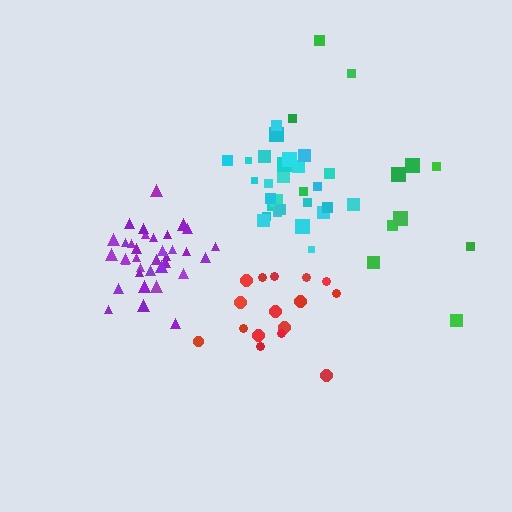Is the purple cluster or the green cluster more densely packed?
Purple.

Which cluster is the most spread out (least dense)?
Green.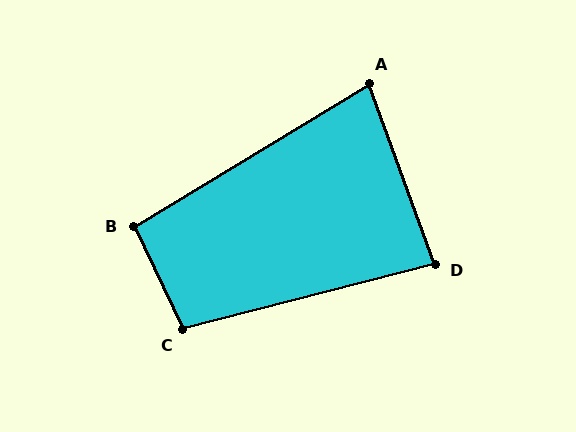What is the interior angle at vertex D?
Approximately 84 degrees (acute).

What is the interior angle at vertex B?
Approximately 96 degrees (obtuse).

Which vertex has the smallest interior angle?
A, at approximately 79 degrees.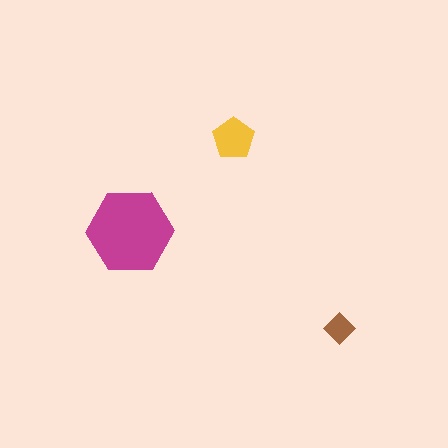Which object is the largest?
The magenta hexagon.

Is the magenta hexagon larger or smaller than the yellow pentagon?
Larger.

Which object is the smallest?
The brown diamond.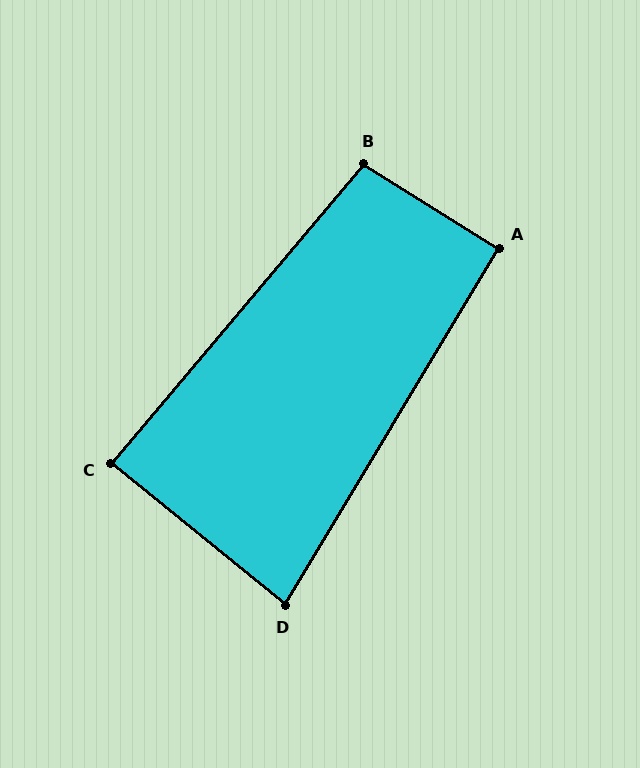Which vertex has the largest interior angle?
B, at approximately 98 degrees.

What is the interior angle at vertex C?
Approximately 89 degrees (approximately right).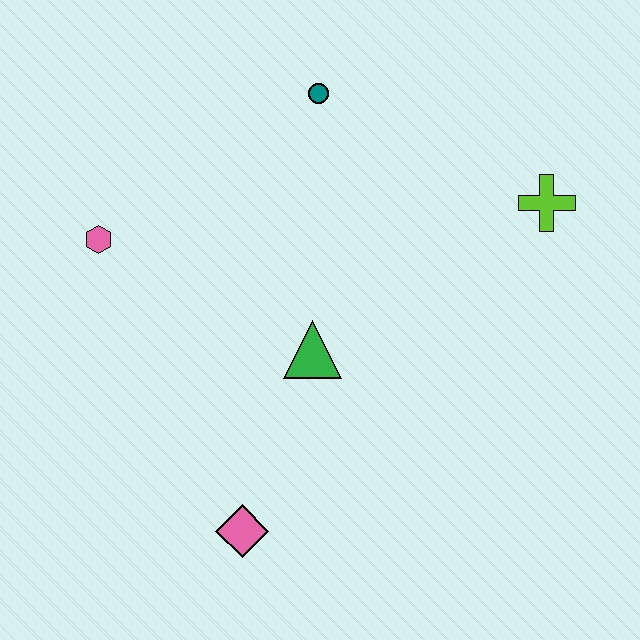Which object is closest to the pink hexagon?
The green triangle is closest to the pink hexagon.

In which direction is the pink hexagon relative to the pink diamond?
The pink hexagon is above the pink diamond.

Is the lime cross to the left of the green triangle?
No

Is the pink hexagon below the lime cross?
Yes